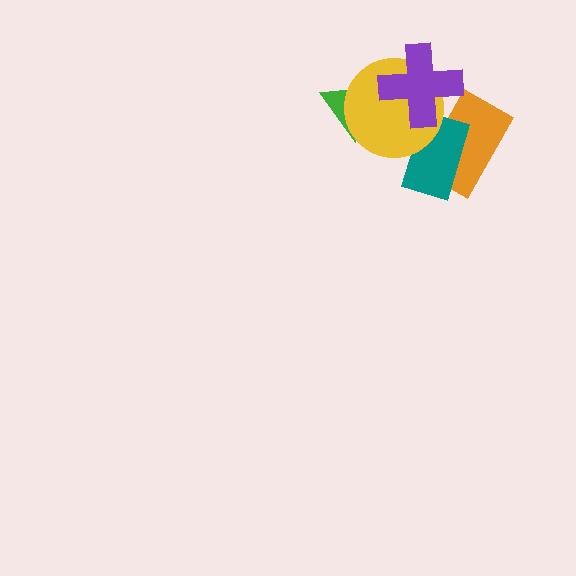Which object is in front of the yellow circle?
The purple cross is in front of the yellow circle.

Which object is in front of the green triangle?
The yellow circle is in front of the green triangle.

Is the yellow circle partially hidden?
Yes, it is partially covered by another shape.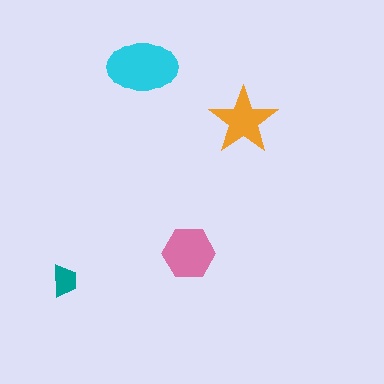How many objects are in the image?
There are 4 objects in the image.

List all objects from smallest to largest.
The teal trapezoid, the orange star, the pink hexagon, the cyan ellipse.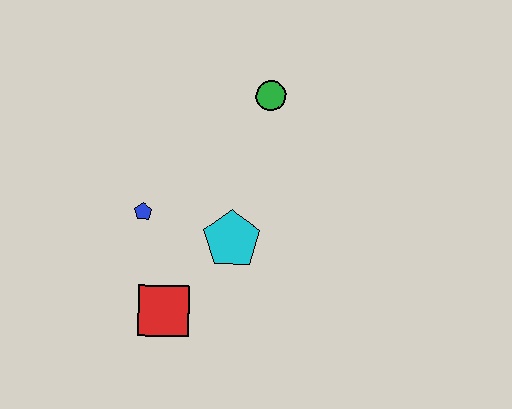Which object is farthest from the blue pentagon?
The green circle is farthest from the blue pentagon.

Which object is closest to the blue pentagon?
The cyan pentagon is closest to the blue pentagon.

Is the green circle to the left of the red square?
No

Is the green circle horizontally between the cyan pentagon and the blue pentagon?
No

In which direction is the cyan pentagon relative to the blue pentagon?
The cyan pentagon is to the right of the blue pentagon.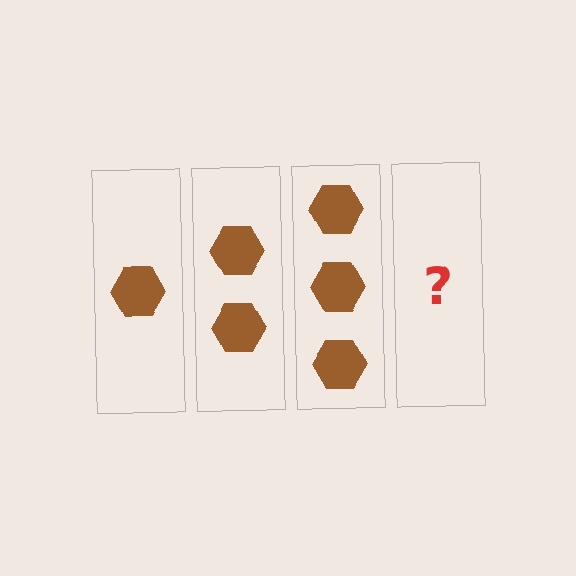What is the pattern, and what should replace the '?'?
The pattern is that each step adds one more hexagon. The '?' should be 4 hexagons.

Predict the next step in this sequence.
The next step is 4 hexagons.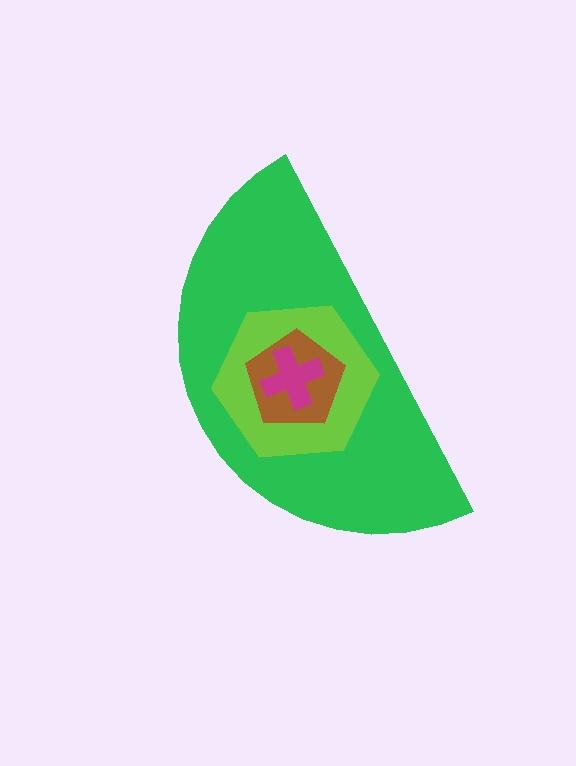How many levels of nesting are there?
4.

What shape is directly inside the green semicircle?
The lime hexagon.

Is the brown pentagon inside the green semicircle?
Yes.